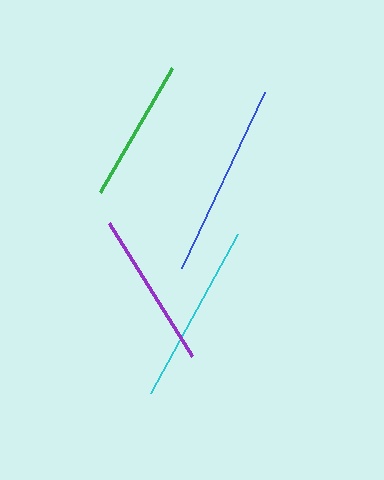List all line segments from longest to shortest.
From longest to shortest: blue, cyan, purple, green.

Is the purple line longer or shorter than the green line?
The purple line is longer than the green line.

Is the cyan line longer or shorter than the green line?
The cyan line is longer than the green line.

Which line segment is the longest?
The blue line is the longest at approximately 194 pixels.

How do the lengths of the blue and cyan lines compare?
The blue and cyan lines are approximately the same length.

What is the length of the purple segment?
The purple segment is approximately 157 pixels long.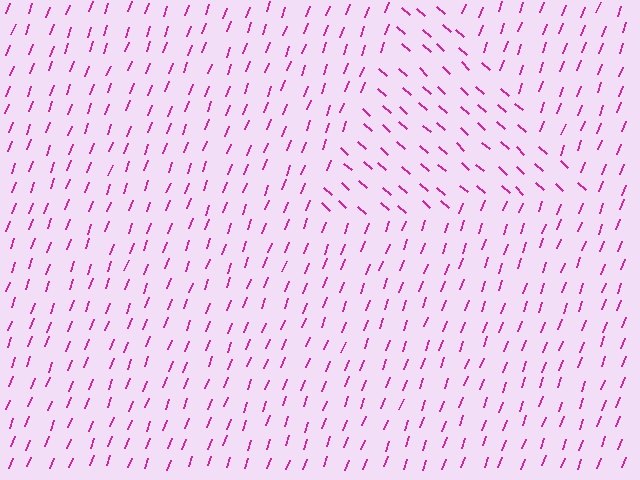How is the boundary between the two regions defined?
The boundary is defined purely by a change in line orientation (approximately 68 degrees difference). All lines are the same color and thickness.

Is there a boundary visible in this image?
Yes, there is a texture boundary formed by a change in line orientation.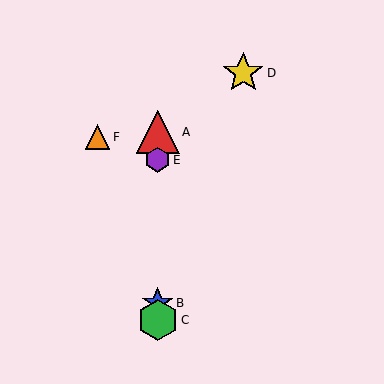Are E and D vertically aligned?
No, E is at x≈158 and D is at x≈243.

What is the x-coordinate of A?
Object A is at x≈158.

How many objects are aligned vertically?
4 objects (A, B, C, E) are aligned vertically.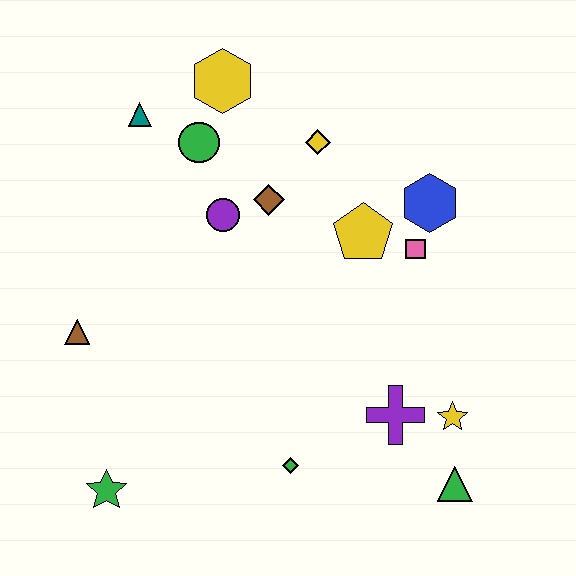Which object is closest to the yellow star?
The purple cross is closest to the yellow star.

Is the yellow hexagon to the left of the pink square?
Yes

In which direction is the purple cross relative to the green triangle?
The purple cross is above the green triangle.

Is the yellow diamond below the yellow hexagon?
Yes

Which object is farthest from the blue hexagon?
The green star is farthest from the blue hexagon.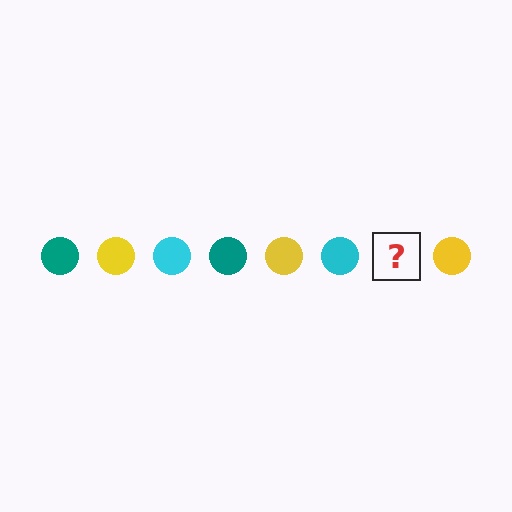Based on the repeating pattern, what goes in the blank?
The blank should be a teal circle.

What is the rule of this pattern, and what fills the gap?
The rule is that the pattern cycles through teal, yellow, cyan circles. The gap should be filled with a teal circle.